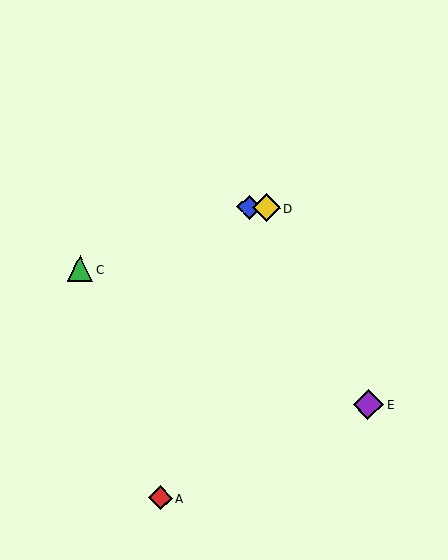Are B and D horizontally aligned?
Yes, both are at y≈207.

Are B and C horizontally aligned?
No, B is at y≈207 and C is at y≈269.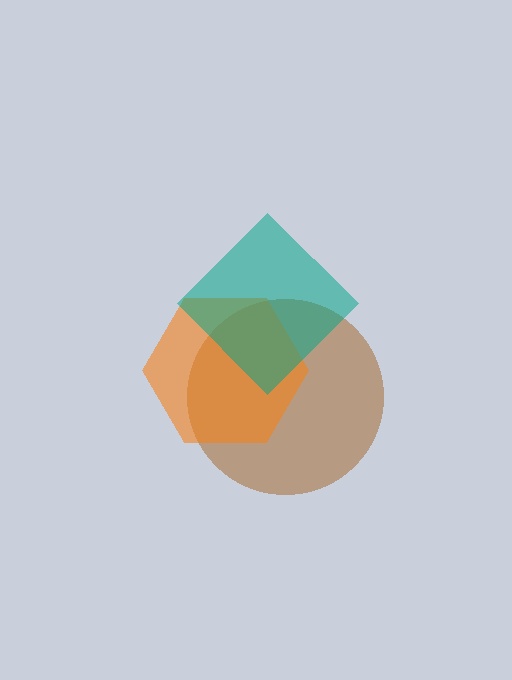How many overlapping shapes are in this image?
There are 3 overlapping shapes in the image.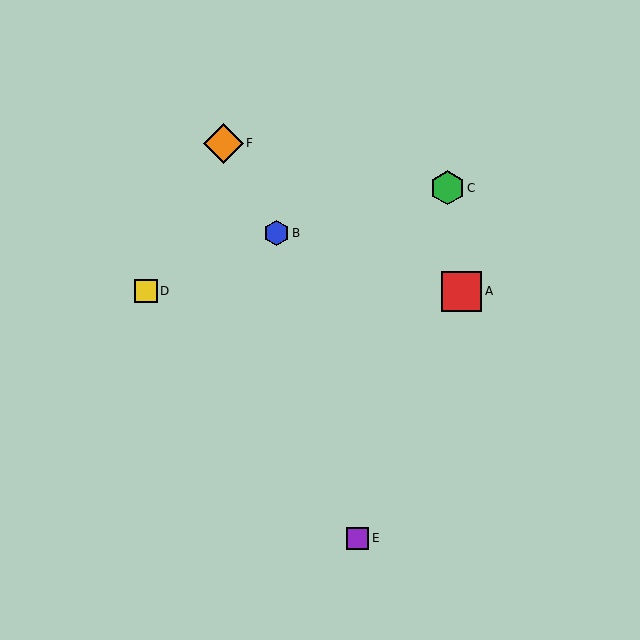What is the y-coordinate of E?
Object E is at y≈538.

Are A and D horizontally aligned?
Yes, both are at y≈291.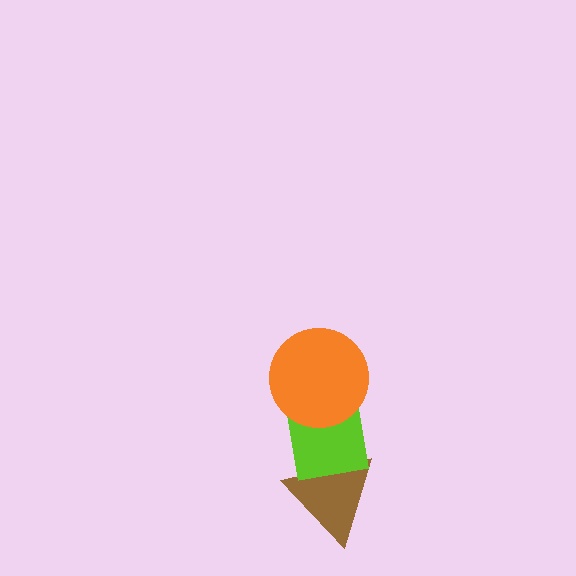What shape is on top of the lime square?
The orange circle is on top of the lime square.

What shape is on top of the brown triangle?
The lime square is on top of the brown triangle.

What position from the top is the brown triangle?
The brown triangle is 3rd from the top.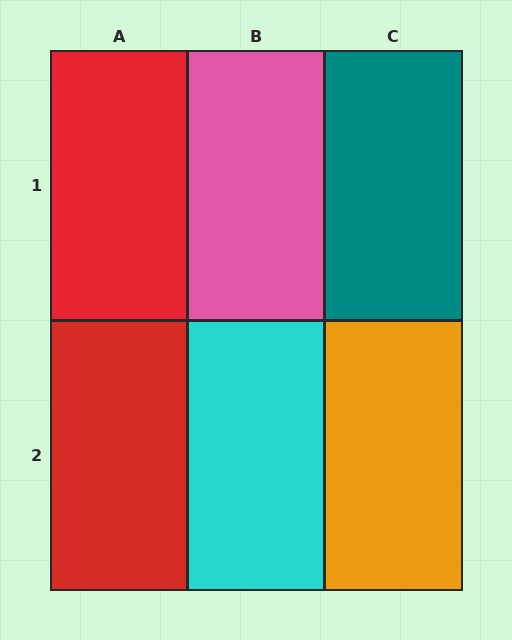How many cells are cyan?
1 cell is cyan.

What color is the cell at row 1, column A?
Red.